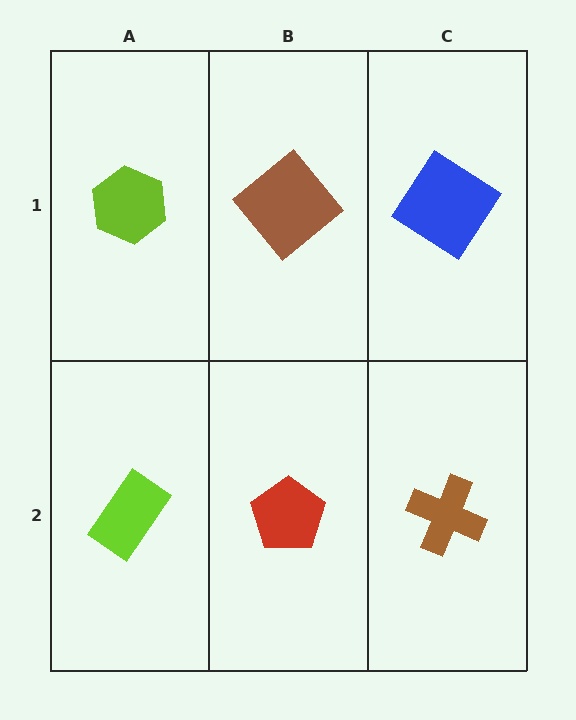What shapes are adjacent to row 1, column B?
A red pentagon (row 2, column B), a lime hexagon (row 1, column A), a blue diamond (row 1, column C).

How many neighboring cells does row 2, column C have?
2.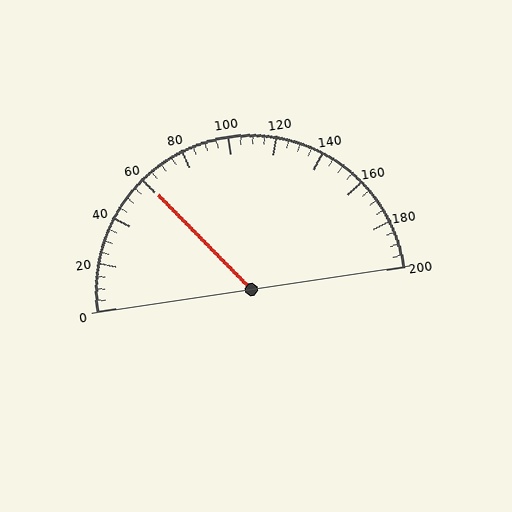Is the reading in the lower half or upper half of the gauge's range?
The reading is in the lower half of the range (0 to 200).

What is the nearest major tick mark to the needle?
The nearest major tick mark is 60.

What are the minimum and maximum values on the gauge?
The gauge ranges from 0 to 200.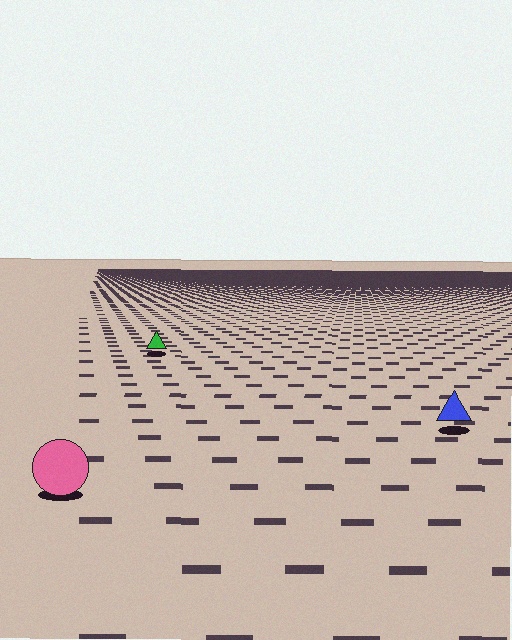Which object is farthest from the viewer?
The green triangle is farthest from the viewer. It appears smaller and the ground texture around it is denser.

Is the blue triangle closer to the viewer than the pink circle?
No. The pink circle is closer — you can tell from the texture gradient: the ground texture is coarser near it.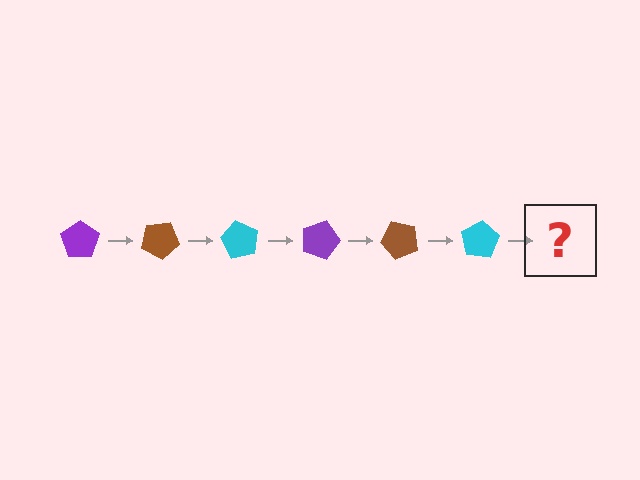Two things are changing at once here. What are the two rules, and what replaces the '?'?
The two rules are that it rotates 30 degrees each step and the color cycles through purple, brown, and cyan. The '?' should be a purple pentagon, rotated 180 degrees from the start.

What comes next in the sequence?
The next element should be a purple pentagon, rotated 180 degrees from the start.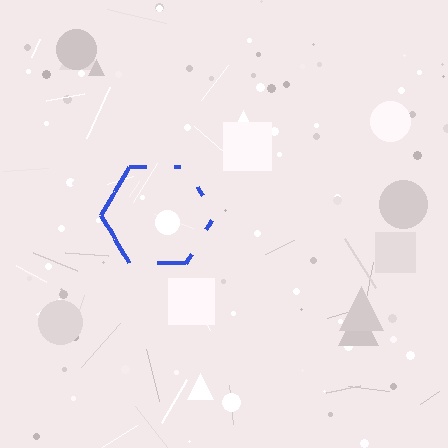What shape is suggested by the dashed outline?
The dashed outline suggests a hexagon.